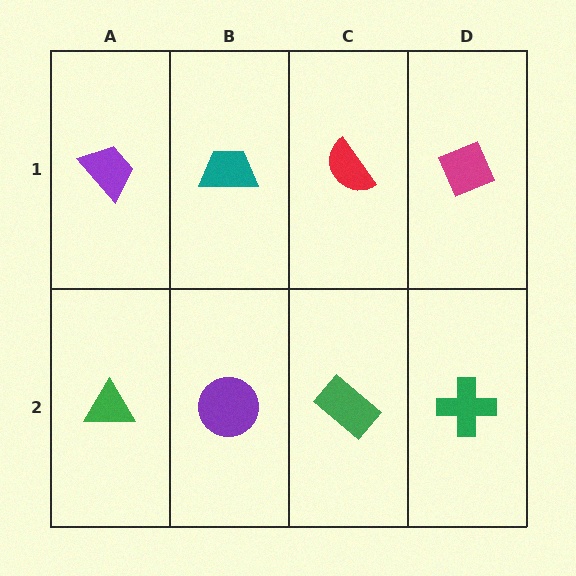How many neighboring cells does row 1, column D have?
2.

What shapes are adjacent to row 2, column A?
A purple trapezoid (row 1, column A), a purple circle (row 2, column B).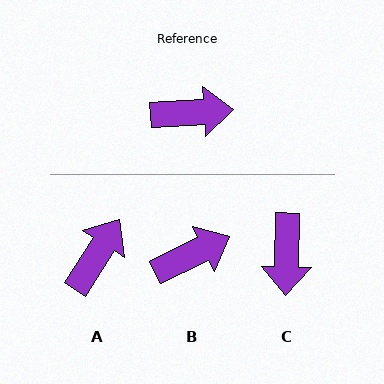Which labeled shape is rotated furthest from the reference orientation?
C, about 95 degrees away.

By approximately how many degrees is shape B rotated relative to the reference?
Approximately 22 degrees counter-clockwise.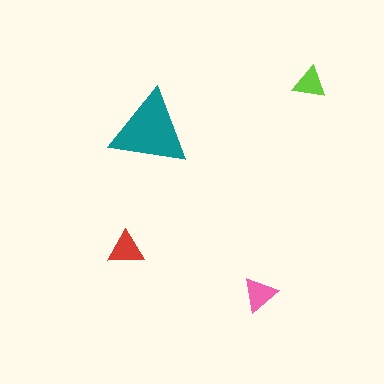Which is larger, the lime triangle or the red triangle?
The red one.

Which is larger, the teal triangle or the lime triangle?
The teal one.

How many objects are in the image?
There are 4 objects in the image.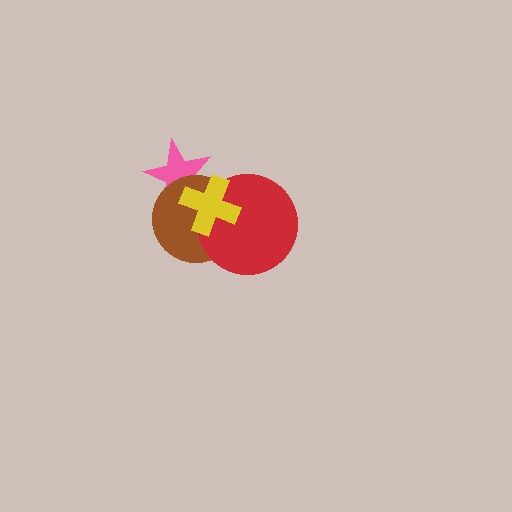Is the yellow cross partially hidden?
No, no other shape covers it.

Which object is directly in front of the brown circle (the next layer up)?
The red circle is directly in front of the brown circle.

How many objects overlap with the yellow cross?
3 objects overlap with the yellow cross.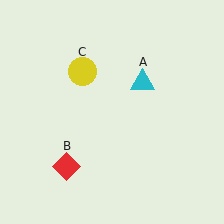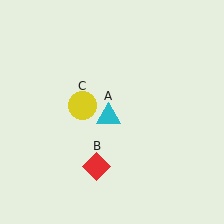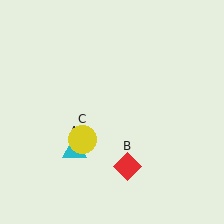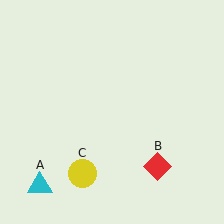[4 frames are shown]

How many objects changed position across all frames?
3 objects changed position: cyan triangle (object A), red diamond (object B), yellow circle (object C).